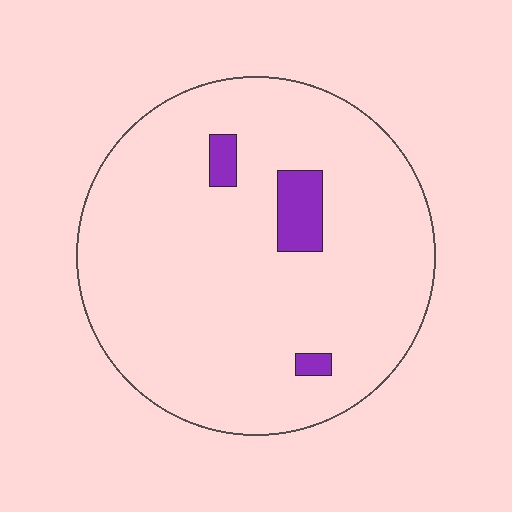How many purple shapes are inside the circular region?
3.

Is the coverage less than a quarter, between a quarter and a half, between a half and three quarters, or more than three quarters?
Less than a quarter.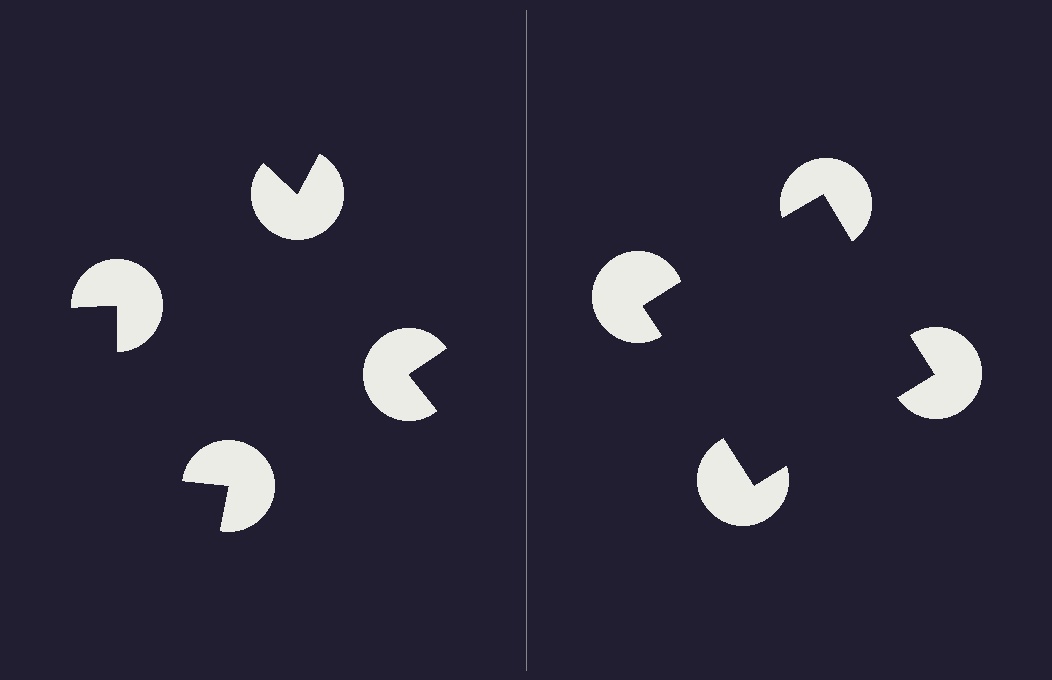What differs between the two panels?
The pac-man discs are positioned identically on both sides; only the wedge orientations differ. On the right they align to a square; on the left they are misaligned.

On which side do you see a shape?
An illusory square appears on the right side. On the left side the wedge cuts are rotated, so no coherent shape forms.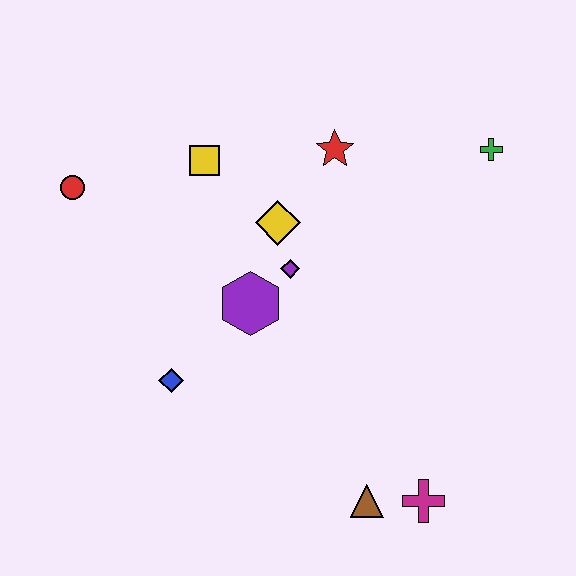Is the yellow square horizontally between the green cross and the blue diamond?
Yes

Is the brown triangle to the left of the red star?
No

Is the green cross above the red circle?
Yes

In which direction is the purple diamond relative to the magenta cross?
The purple diamond is above the magenta cross.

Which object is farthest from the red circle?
The magenta cross is farthest from the red circle.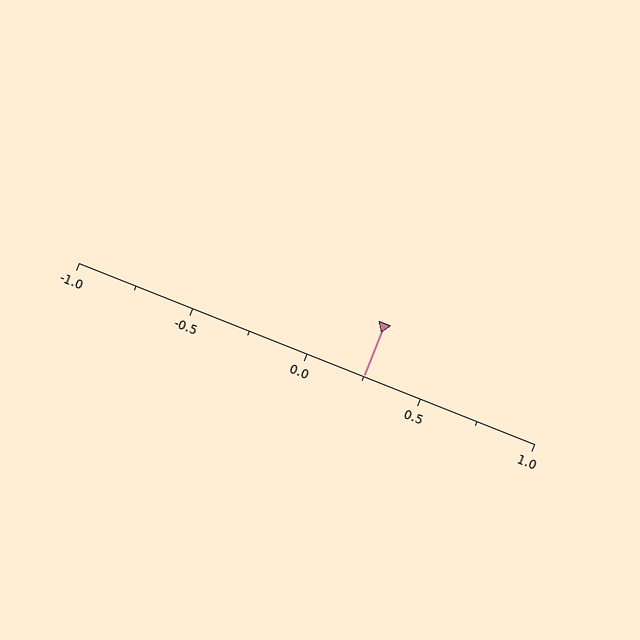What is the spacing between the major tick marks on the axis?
The major ticks are spaced 0.5 apart.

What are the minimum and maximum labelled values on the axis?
The axis runs from -1.0 to 1.0.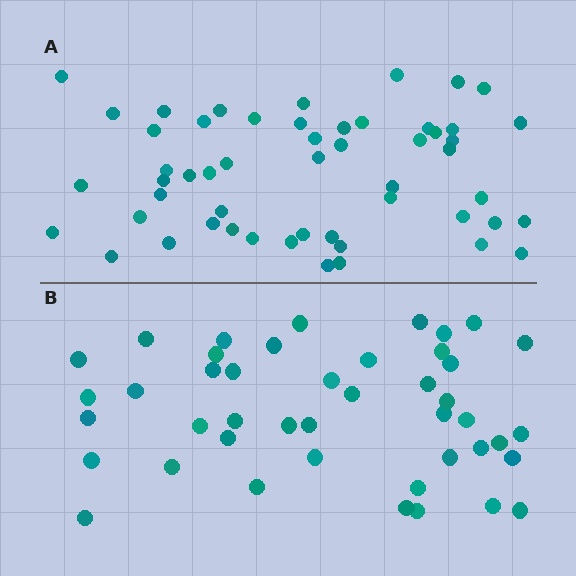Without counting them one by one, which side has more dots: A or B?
Region A (the top region) has more dots.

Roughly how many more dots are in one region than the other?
Region A has roughly 8 or so more dots than region B.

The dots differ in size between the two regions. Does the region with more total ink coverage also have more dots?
No. Region B has more total ink coverage because its dots are larger, but region A actually contains more individual dots. Total area can be misleading — the number of items is what matters here.